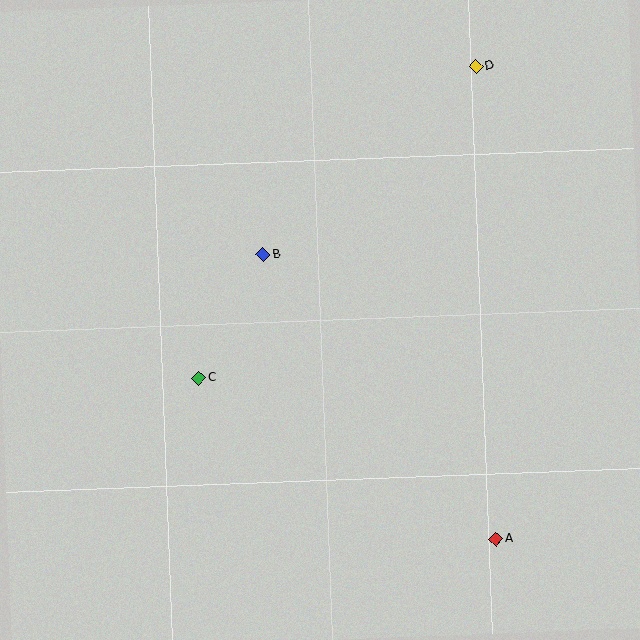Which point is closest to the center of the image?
Point B at (263, 254) is closest to the center.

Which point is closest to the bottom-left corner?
Point C is closest to the bottom-left corner.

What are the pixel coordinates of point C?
Point C is at (199, 378).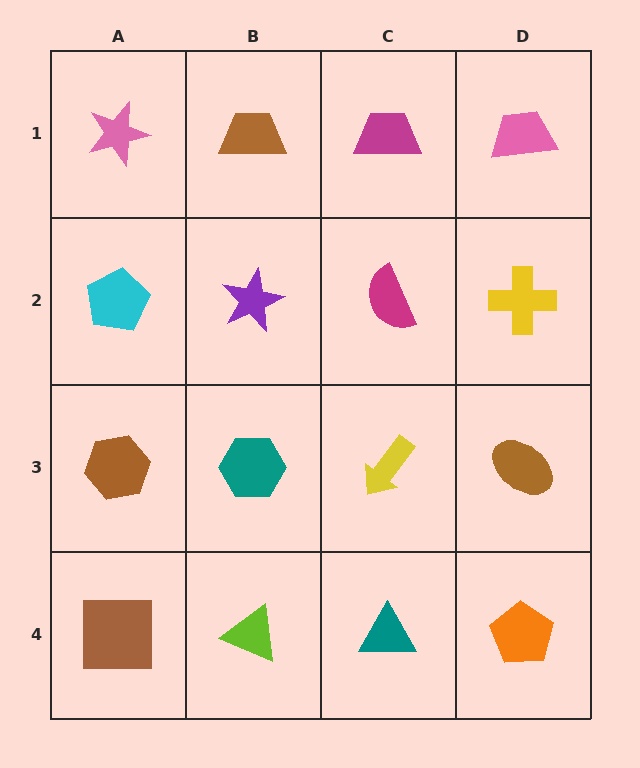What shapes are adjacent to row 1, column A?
A cyan pentagon (row 2, column A), a brown trapezoid (row 1, column B).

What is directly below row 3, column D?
An orange pentagon.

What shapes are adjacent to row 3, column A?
A cyan pentagon (row 2, column A), a brown square (row 4, column A), a teal hexagon (row 3, column B).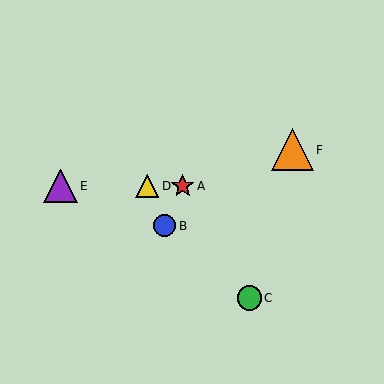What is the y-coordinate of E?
Object E is at y≈186.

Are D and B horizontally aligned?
No, D is at y≈186 and B is at y≈226.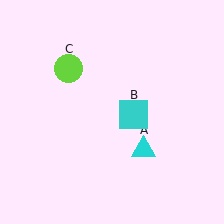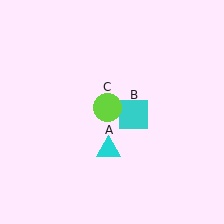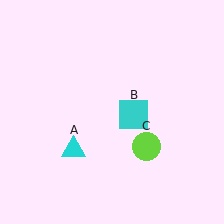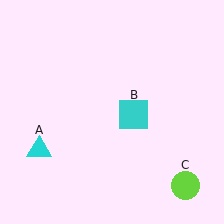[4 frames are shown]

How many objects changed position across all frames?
2 objects changed position: cyan triangle (object A), lime circle (object C).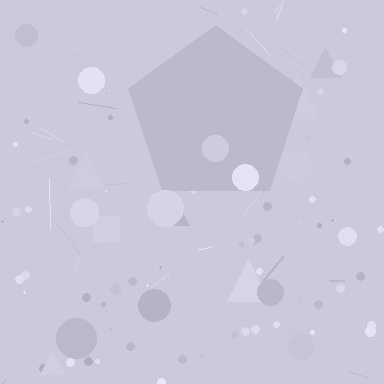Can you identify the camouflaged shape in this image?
The camouflaged shape is a pentagon.